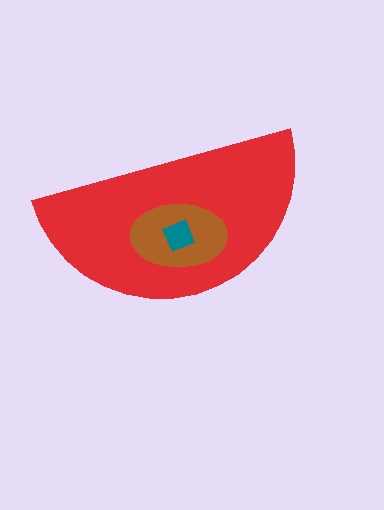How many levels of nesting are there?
3.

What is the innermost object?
The teal square.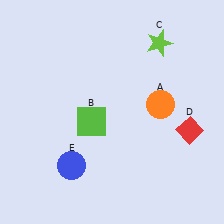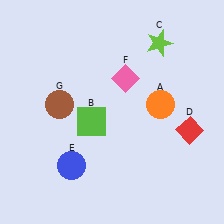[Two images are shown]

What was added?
A pink diamond (F), a brown circle (G) were added in Image 2.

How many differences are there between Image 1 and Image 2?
There are 2 differences between the two images.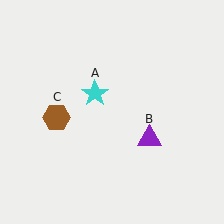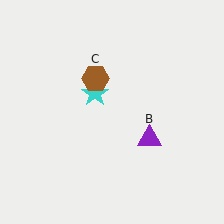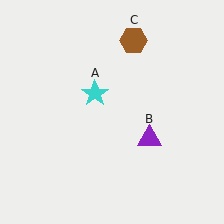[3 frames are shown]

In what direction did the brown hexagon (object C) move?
The brown hexagon (object C) moved up and to the right.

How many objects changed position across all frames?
1 object changed position: brown hexagon (object C).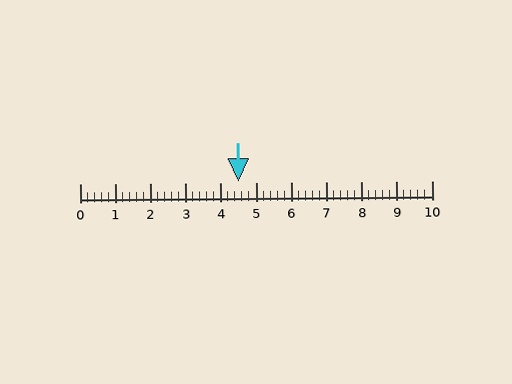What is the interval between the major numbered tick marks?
The major tick marks are spaced 1 units apart.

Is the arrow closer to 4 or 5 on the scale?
The arrow is closer to 5.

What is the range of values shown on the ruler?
The ruler shows values from 0 to 10.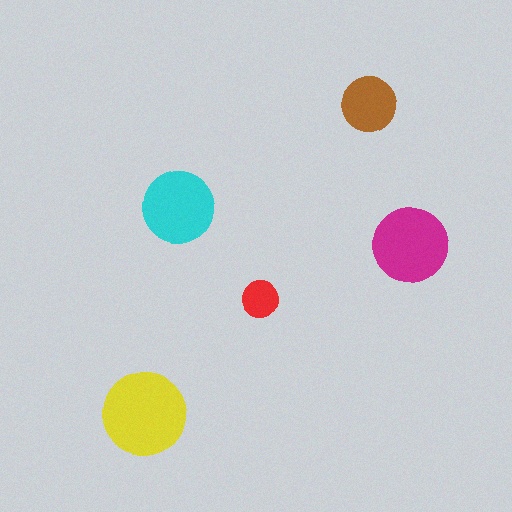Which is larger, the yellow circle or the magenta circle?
The yellow one.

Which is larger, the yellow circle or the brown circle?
The yellow one.